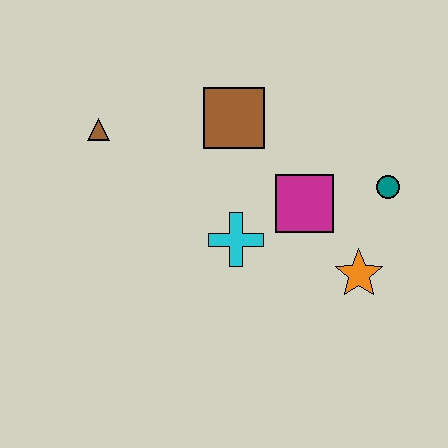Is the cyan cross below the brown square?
Yes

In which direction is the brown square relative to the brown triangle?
The brown square is to the right of the brown triangle.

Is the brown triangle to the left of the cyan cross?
Yes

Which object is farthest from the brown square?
The orange star is farthest from the brown square.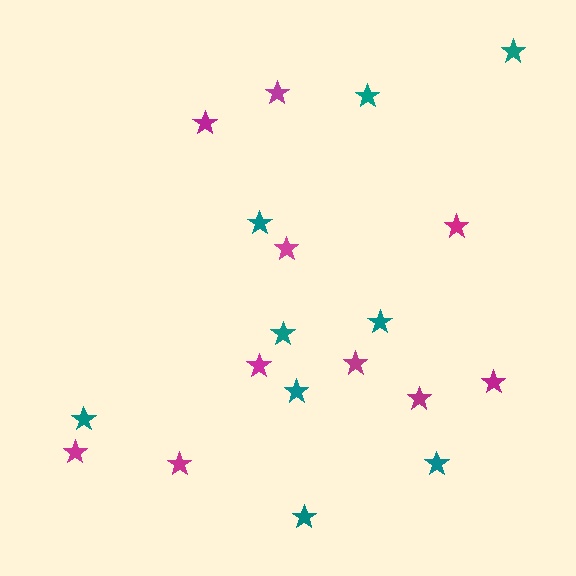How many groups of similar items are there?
There are 2 groups: one group of teal stars (9) and one group of magenta stars (10).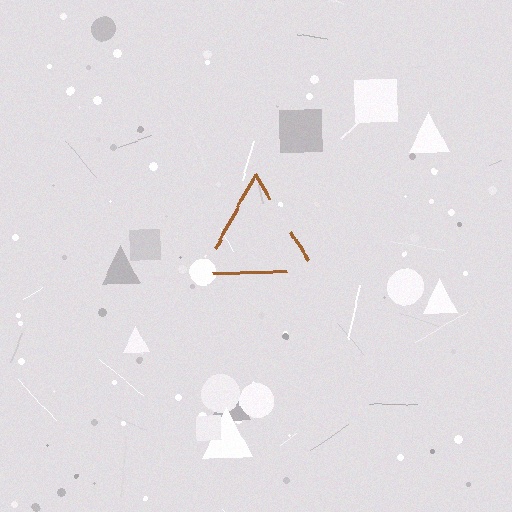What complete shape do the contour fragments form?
The contour fragments form a triangle.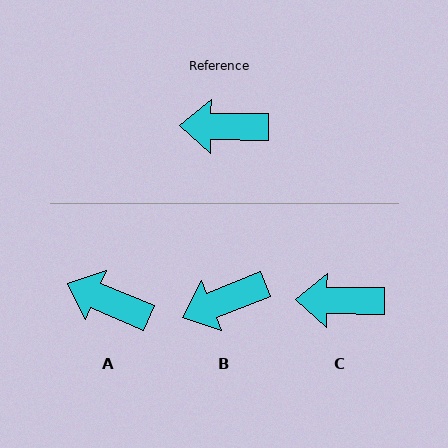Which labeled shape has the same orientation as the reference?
C.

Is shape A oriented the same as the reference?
No, it is off by about 22 degrees.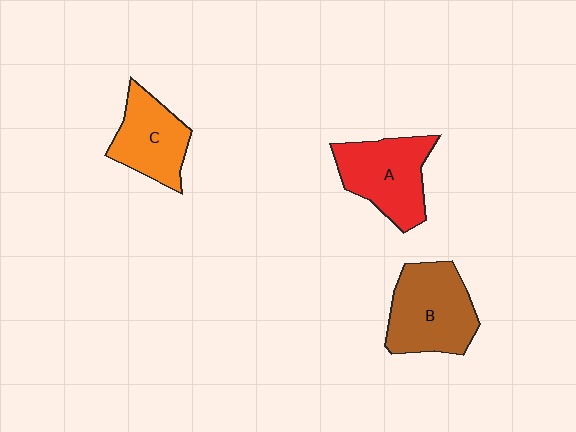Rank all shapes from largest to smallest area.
From largest to smallest: B (brown), A (red), C (orange).